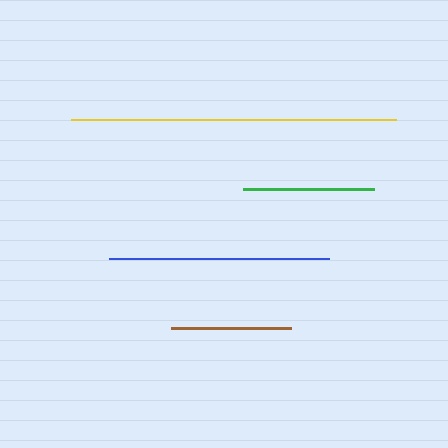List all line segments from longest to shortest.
From longest to shortest: yellow, blue, green, brown.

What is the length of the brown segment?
The brown segment is approximately 120 pixels long.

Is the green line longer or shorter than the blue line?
The blue line is longer than the green line.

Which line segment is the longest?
The yellow line is the longest at approximately 324 pixels.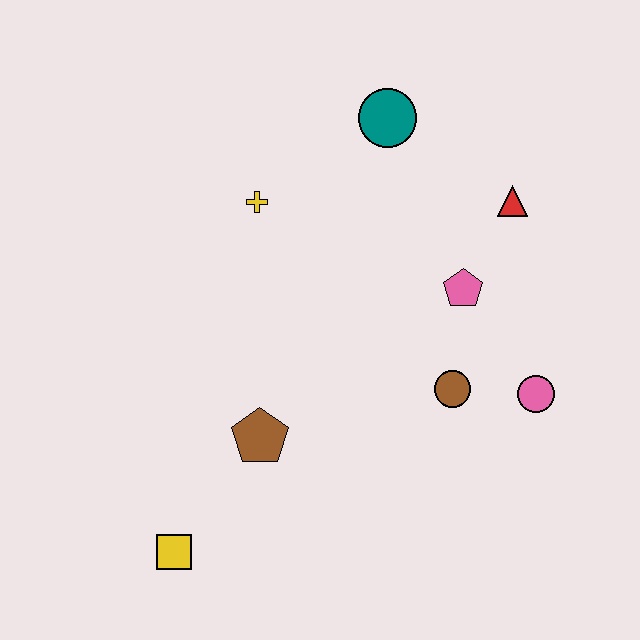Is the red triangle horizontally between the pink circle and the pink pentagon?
Yes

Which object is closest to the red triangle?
The pink pentagon is closest to the red triangle.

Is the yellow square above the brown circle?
No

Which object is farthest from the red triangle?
The yellow square is farthest from the red triangle.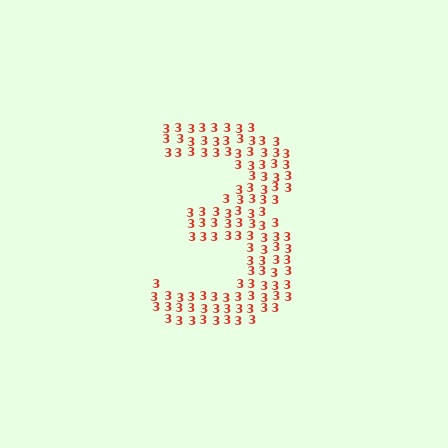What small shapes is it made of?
It is made of small digit 3's.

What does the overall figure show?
The overall figure shows the digit 3.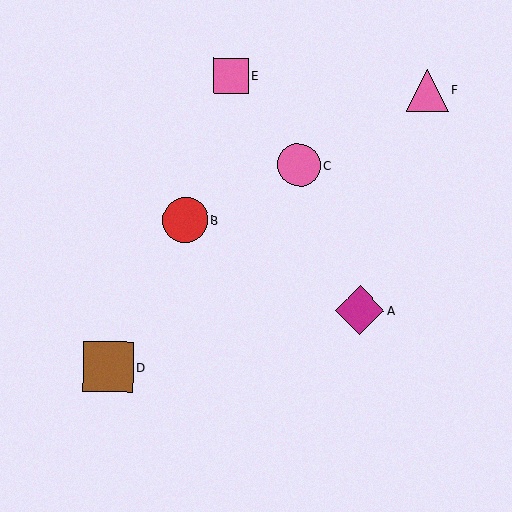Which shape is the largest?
The brown square (labeled D) is the largest.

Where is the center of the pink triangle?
The center of the pink triangle is at (427, 90).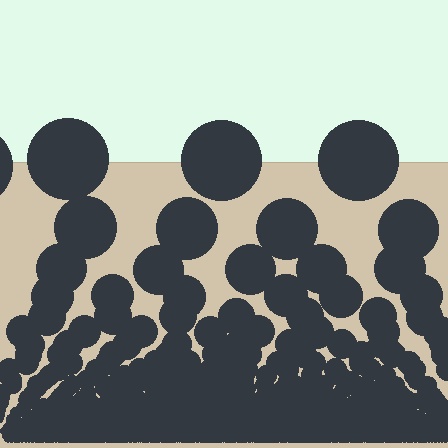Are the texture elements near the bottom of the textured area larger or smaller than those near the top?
Smaller. The gradient is inverted — elements near the bottom are smaller and denser.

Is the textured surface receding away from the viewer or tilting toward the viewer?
The surface appears to tilt toward the viewer. Texture elements get larger and sparser toward the top.